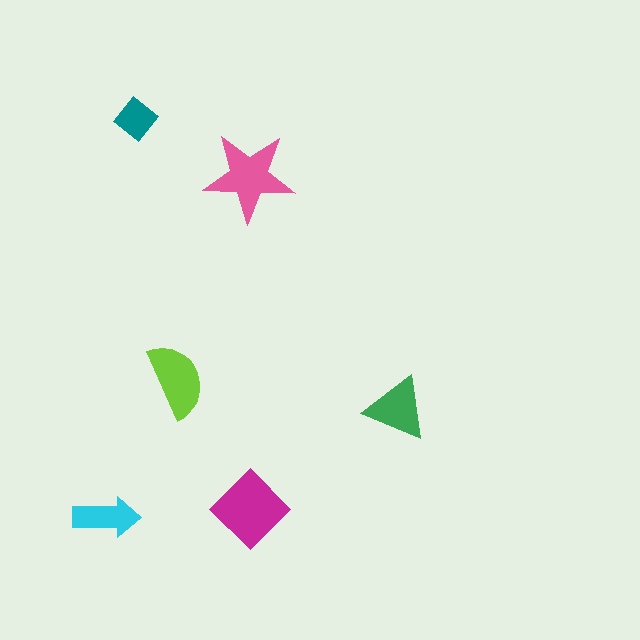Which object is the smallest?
The teal diamond.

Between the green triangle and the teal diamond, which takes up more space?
The green triangle.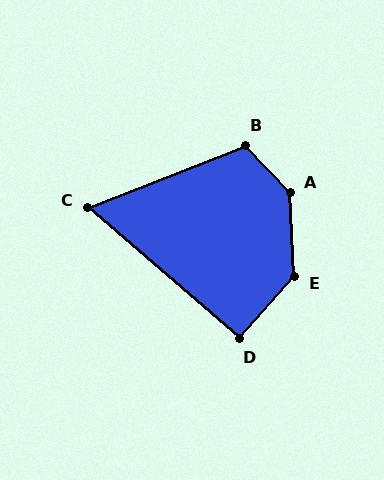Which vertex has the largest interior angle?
A, at approximately 140 degrees.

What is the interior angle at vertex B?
Approximately 112 degrees (obtuse).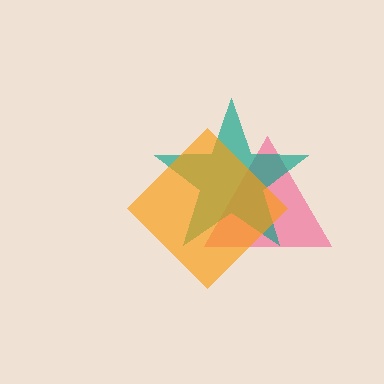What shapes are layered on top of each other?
The layered shapes are: a pink triangle, a teal star, an orange diamond.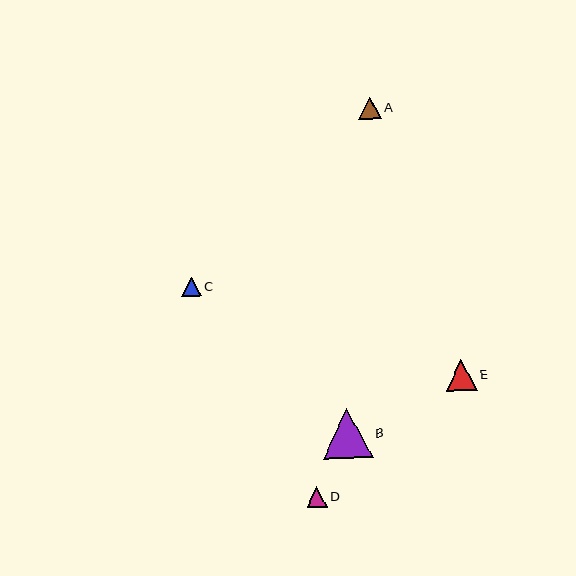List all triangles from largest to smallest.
From largest to smallest: B, E, A, D, C.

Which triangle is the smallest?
Triangle C is the smallest with a size of approximately 19 pixels.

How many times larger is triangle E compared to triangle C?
Triangle E is approximately 1.6 times the size of triangle C.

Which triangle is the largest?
Triangle B is the largest with a size of approximately 50 pixels.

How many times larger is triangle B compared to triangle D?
Triangle B is approximately 2.4 times the size of triangle D.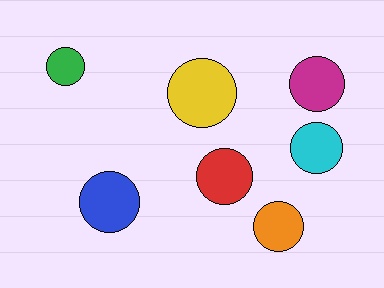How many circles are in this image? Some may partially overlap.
There are 7 circles.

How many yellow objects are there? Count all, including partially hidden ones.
There is 1 yellow object.